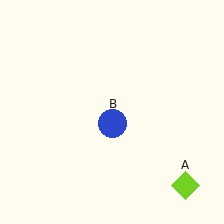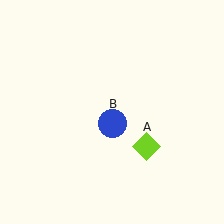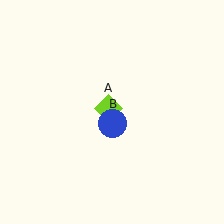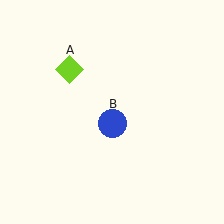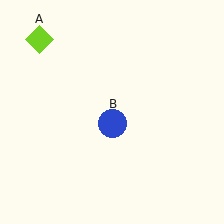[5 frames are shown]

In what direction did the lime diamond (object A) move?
The lime diamond (object A) moved up and to the left.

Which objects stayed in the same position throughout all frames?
Blue circle (object B) remained stationary.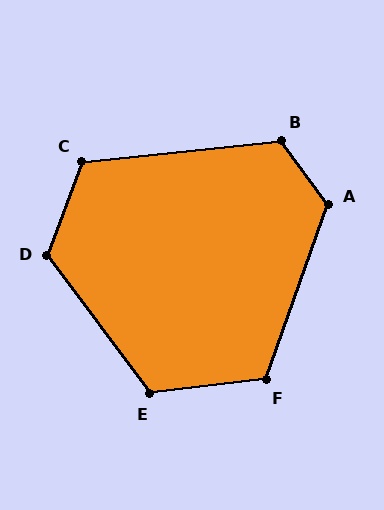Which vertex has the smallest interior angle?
C, at approximately 116 degrees.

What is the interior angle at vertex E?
Approximately 120 degrees (obtuse).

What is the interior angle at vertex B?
Approximately 120 degrees (obtuse).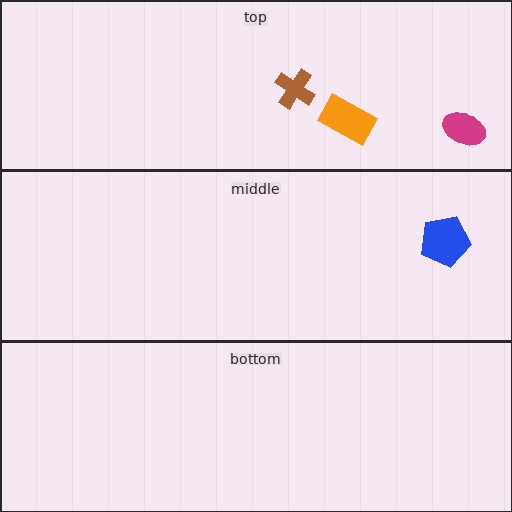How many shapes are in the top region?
3.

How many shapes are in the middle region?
1.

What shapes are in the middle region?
The blue pentagon.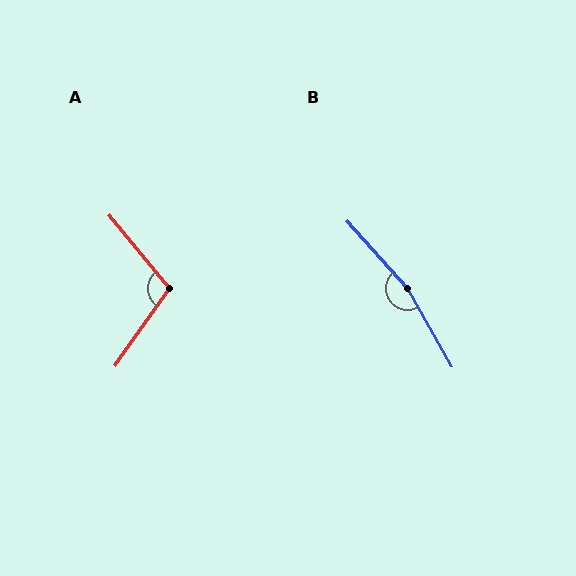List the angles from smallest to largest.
A (105°), B (168°).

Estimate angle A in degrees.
Approximately 105 degrees.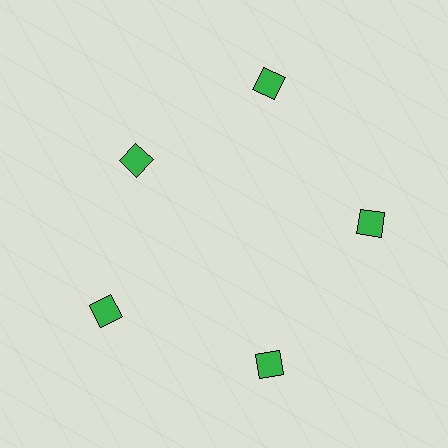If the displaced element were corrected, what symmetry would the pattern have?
It would have 5-fold rotational symmetry — the pattern would map onto itself every 72 degrees.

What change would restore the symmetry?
The symmetry would be restored by moving it outward, back onto the ring so that all 5 squares sit at equal angles and equal distance from the center.